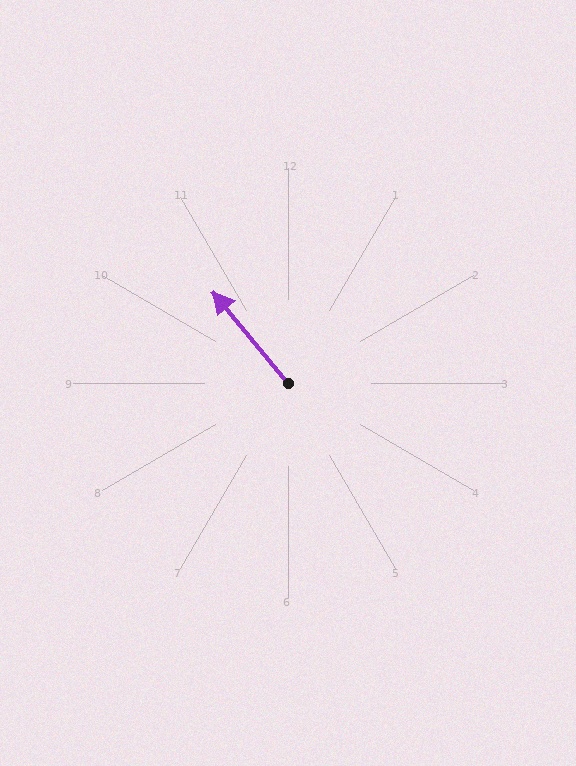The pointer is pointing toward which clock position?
Roughly 11 o'clock.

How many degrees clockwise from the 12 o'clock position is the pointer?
Approximately 321 degrees.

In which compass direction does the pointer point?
Northwest.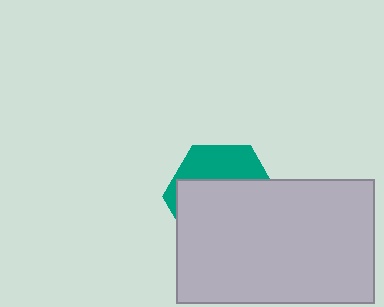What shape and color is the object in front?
The object in front is a light gray rectangle.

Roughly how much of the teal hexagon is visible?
A small part of it is visible (roughly 33%).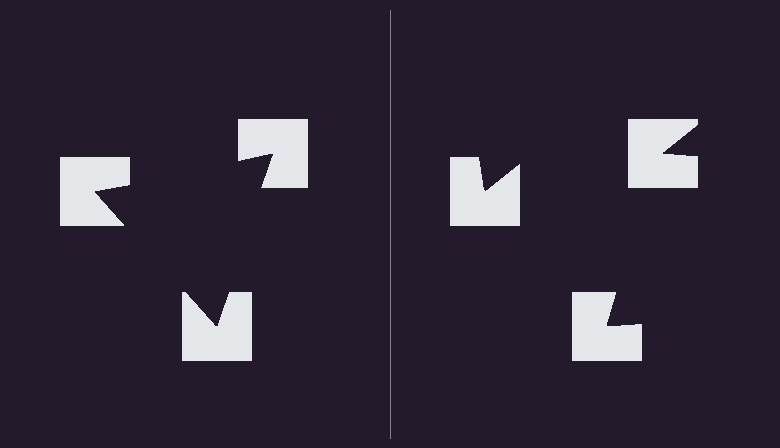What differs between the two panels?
The notched squares are positioned identically on both sides; only the wedge orientations differ. On the left they align to a triangle; on the right they are misaligned.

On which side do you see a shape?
An illusory triangle appears on the left side. On the right side the wedge cuts are rotated, so no coherent shape forms.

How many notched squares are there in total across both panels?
6 — 3 on each side.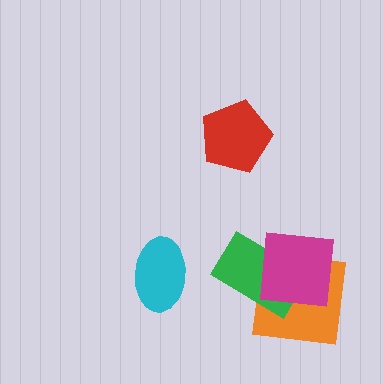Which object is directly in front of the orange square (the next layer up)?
The green rectangle is directly in front of the orange square.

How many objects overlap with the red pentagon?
0 objects overlap with the red pentagon.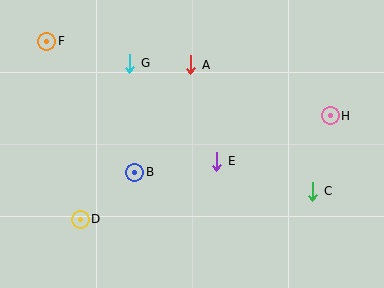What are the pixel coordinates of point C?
Point C is at (313, 191).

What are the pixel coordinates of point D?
Point D is at (80, 219).